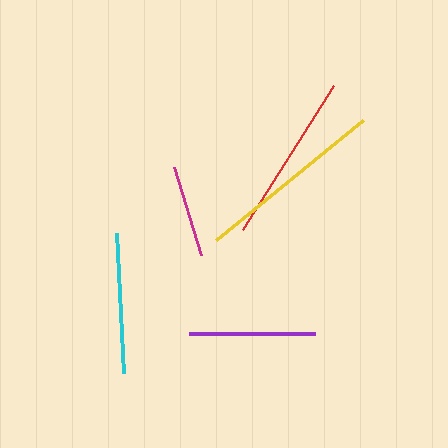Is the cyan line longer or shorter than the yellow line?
The yellow line is longer than the cyan line.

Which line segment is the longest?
The yellow line is the longest at approximately 191 pixels.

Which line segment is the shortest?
The magenta line is the shortest at approximately 92 pixels.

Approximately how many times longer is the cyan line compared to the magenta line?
The cyan line is approximately 1.5 times the length of the magenta line.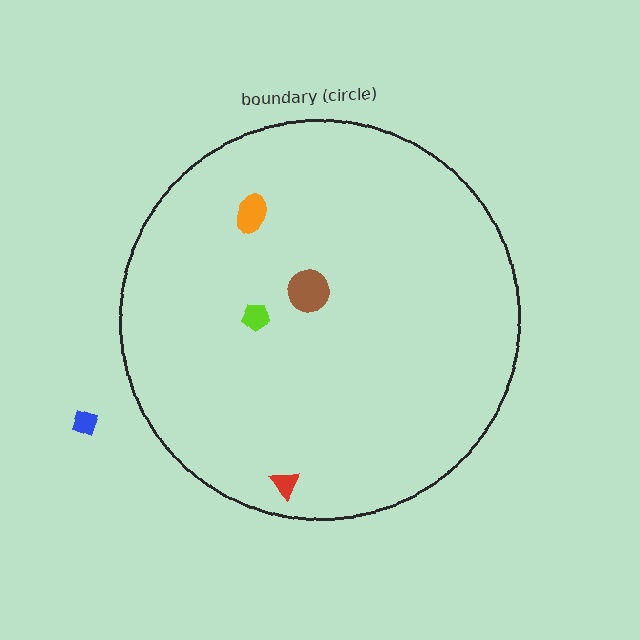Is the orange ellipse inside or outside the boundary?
Inside.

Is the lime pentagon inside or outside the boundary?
Inside.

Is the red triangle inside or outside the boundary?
Inside.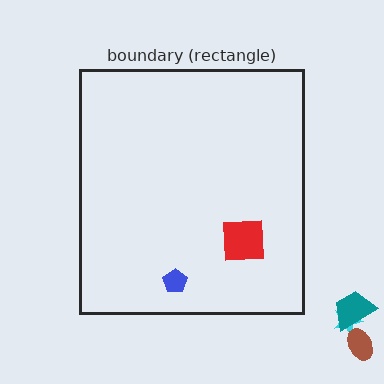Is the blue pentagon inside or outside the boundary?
Inside.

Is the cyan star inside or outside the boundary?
Outside.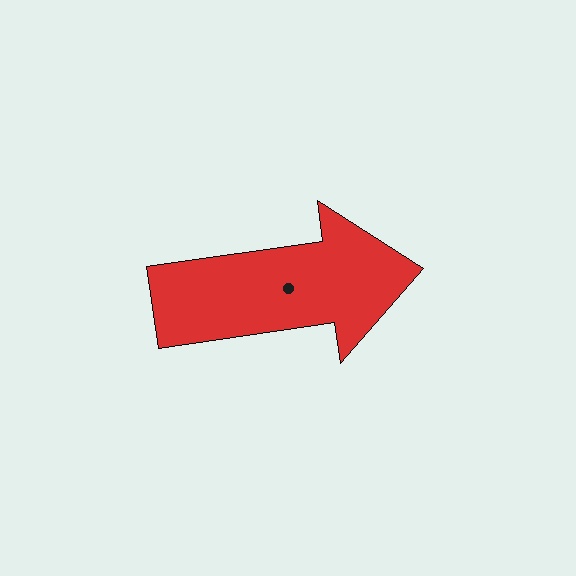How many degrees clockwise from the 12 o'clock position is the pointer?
Approximately 82 degrees.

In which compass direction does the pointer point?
East.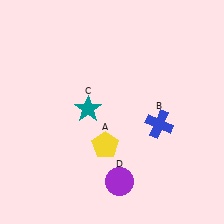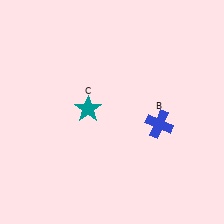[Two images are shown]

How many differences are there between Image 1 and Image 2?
There are 2 differences between the two images.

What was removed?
The yellow pentagon (A), the purple circle (D) were removed in Image 2.